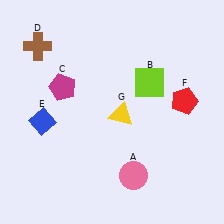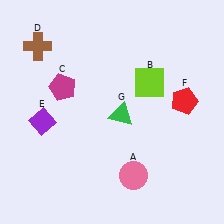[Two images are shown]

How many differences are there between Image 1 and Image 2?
There are 2 differences between the two images.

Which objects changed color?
E changed from blue to purple. G changed from yellow to green.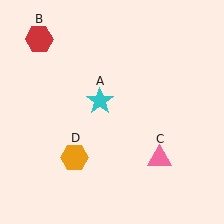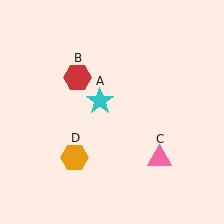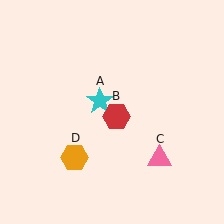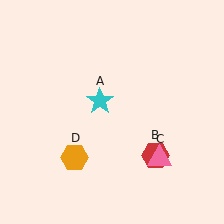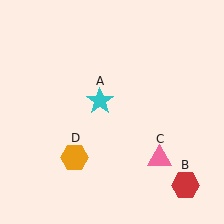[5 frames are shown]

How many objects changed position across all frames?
1 object changed position: red hexagon (object B).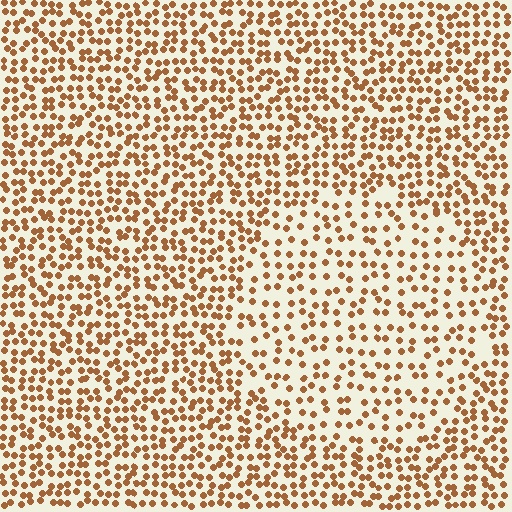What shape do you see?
I see a circle.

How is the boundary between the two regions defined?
The boundary is defined by a change in element density (approximately 1.7x ratio). All elements are the same color, size, and shape.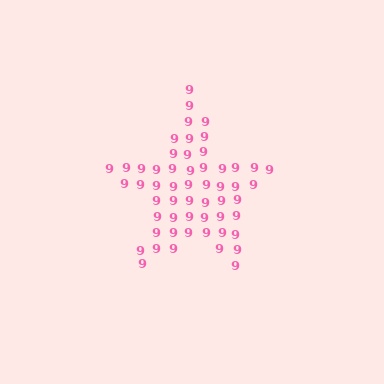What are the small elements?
The small elements are digit 9's.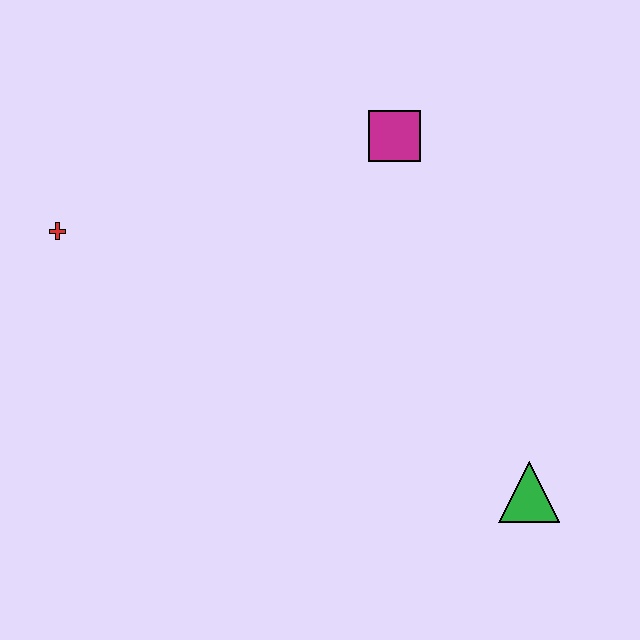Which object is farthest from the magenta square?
The green triangle is farthest from the magenta square.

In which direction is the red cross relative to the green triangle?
The red cross is to the left of the green triangle.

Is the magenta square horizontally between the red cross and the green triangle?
Yes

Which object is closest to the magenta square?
The red cross is closest to the magenta square.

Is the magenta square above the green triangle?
Yes